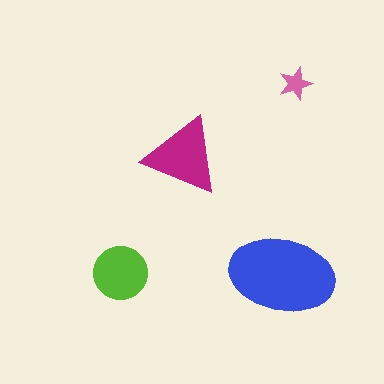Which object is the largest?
The blue ellipse.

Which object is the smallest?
The pink star.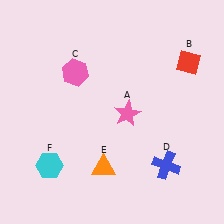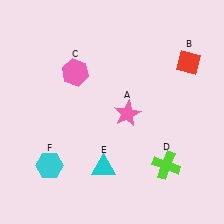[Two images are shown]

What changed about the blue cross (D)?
In Image 1, D is blue. In Image 2, it changed to lime.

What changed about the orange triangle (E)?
In Image 1, E is orange. In Image 2, it changed to cyan.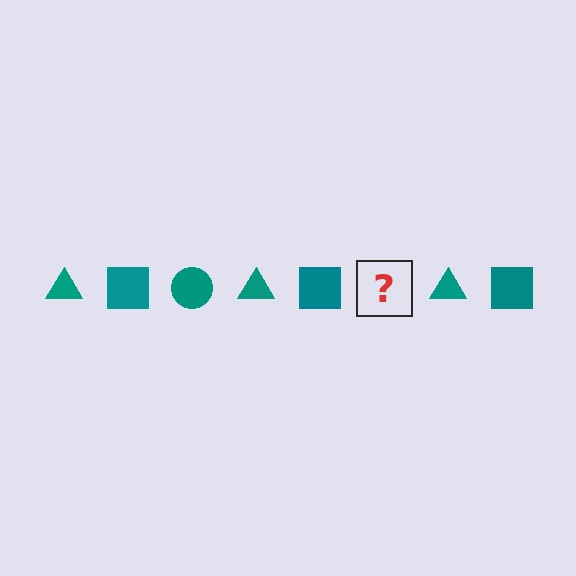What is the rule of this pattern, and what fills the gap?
The rule is that the pattern cycles through triangle, square, circle shapes in teal. The gap should be filled with a teal circle.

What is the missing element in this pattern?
The missing element is a teal circle.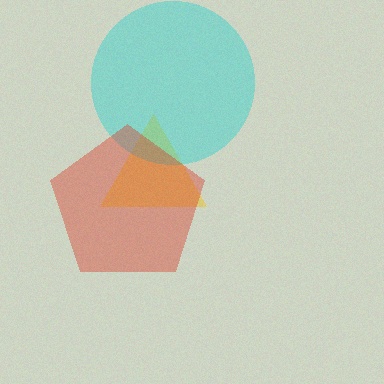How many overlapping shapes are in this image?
There are 3 overlapping shapes in the image.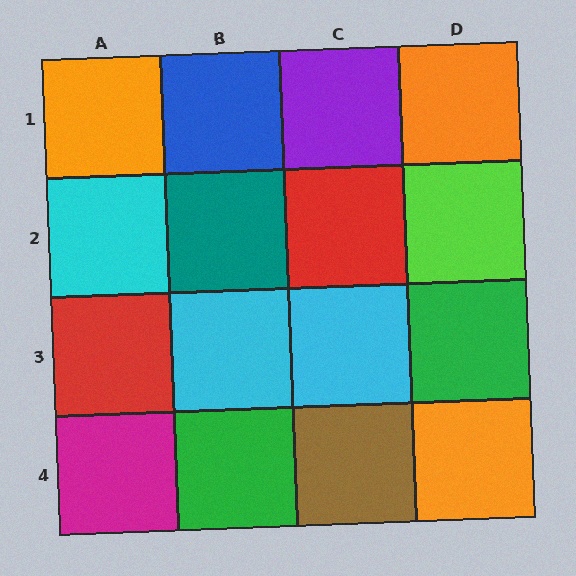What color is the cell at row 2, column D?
Lime.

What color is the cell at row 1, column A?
Orange.